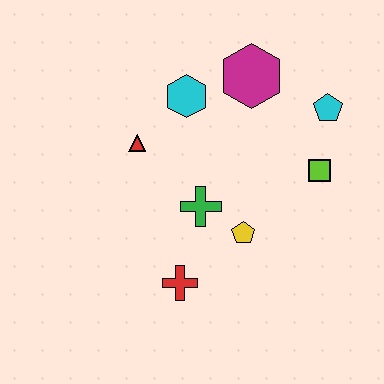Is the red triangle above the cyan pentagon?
No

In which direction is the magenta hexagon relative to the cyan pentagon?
The magenta hexagon is to the left of the cyan pentagon.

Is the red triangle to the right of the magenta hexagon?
No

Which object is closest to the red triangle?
The cyan hexagon is closest to the red triangle.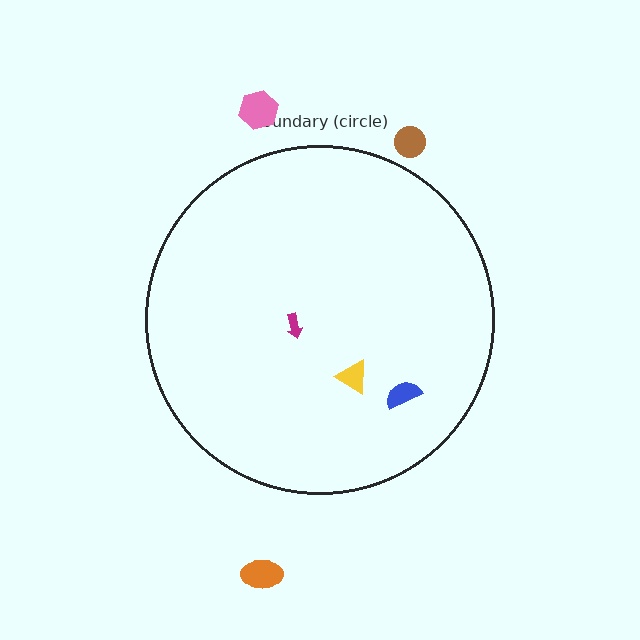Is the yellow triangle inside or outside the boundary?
Inside.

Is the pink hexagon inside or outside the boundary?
Outside.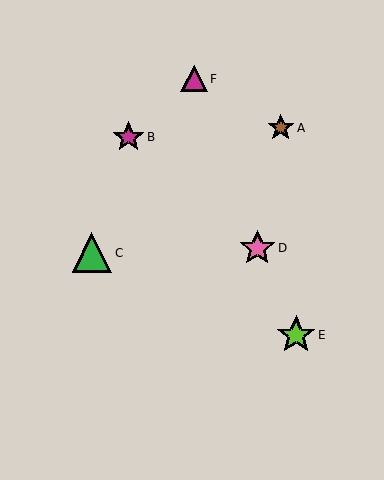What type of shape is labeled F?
Shape F is a magenta triangle.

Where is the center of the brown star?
The center of the brown star is at (281, 128).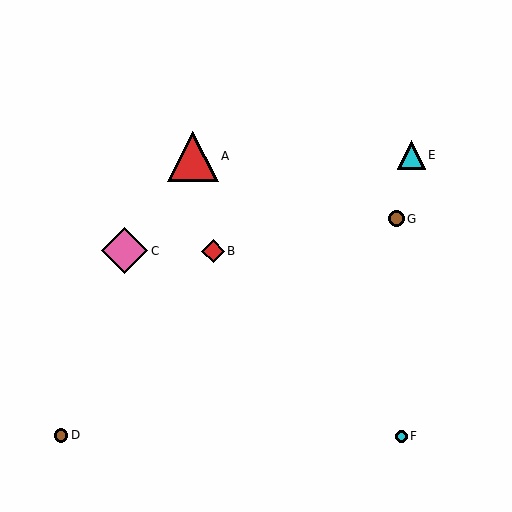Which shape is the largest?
The red triangle (labeled A) is the largest.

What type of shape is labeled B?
Shape B is a red diamond.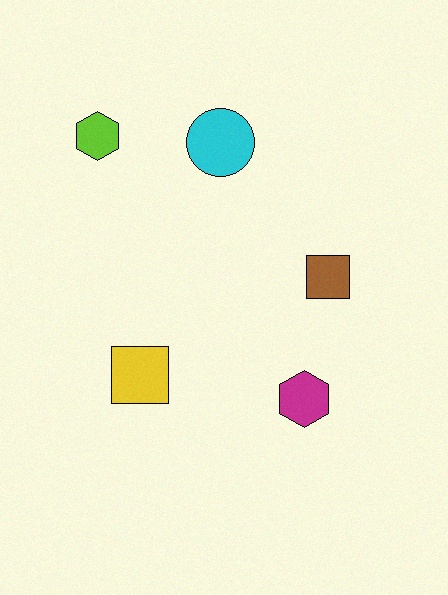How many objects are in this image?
There are 5 objects.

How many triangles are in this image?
There are no triangles.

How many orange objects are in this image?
There are no orange objects.